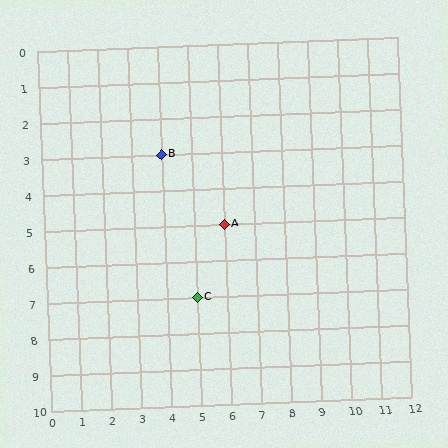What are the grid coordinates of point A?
Point A is at grid coordinates (6, 5).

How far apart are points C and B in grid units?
Points C and B are 1 column and 4 rows apart (about 4.1 grid units diagonally).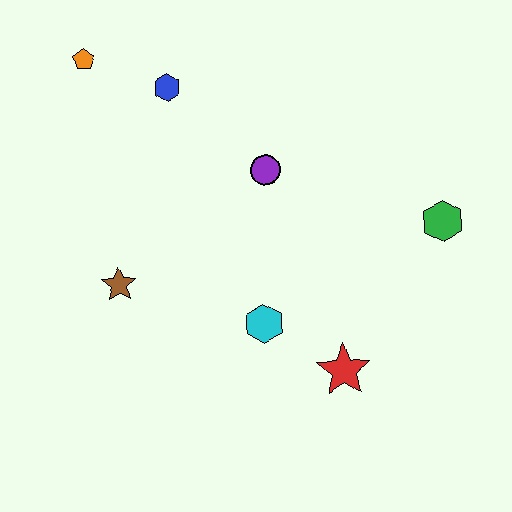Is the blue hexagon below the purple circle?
No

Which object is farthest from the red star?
The orange pentagon is farthest from the red star.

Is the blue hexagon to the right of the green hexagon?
No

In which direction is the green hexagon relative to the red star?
The green hexagon is above the red star.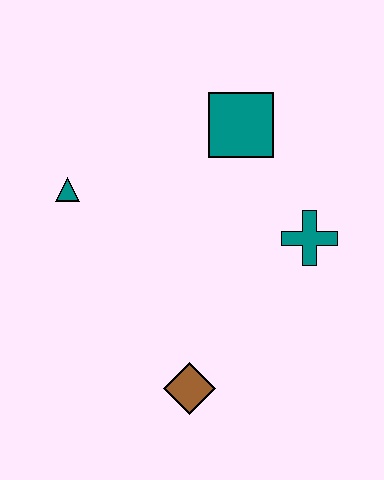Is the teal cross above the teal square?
No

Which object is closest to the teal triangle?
The teal square is closest to the teal triangle.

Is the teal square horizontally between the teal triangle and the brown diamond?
No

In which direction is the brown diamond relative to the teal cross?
The brown diamond is below the teal cross.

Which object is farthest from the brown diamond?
The teal square is farthest from the brown diamond.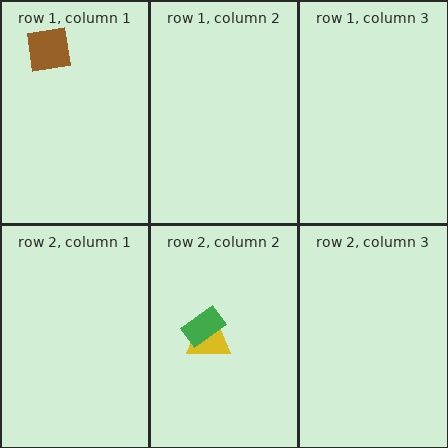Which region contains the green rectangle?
The row 2, column 2 region.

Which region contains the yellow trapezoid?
The row 2, column 2 region.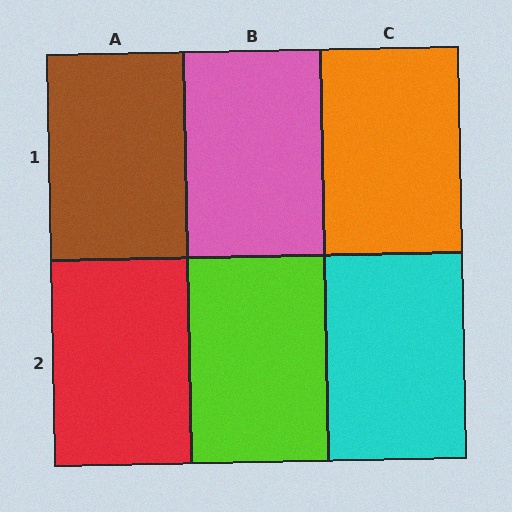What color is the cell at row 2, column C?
Cyan.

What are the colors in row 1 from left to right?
Brown, pink, orange.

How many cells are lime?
1 cell is lime.